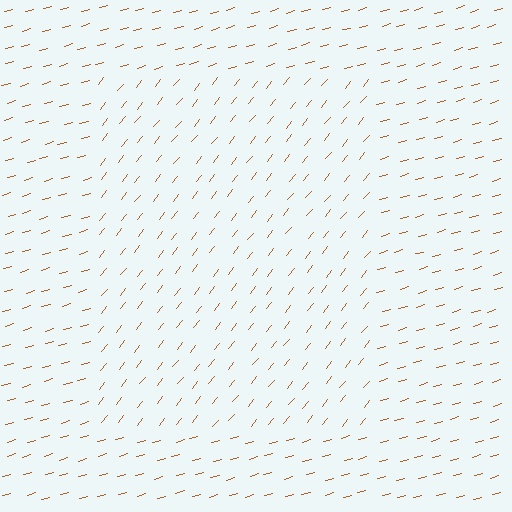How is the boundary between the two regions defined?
The boundary is defined purely by a change in line orientation (approximately 35 degrees difference). All lines are the same color and thickness.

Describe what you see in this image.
The image is filled with small brown line segments. A rectangle region in the image has lines oriented differently from the surrounding lines, creating a visible texture boundary.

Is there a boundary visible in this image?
Yes, there is a texture boundary formed by a change in line orientation.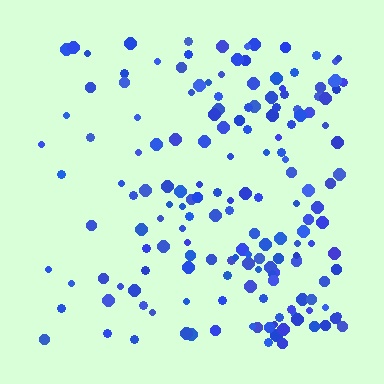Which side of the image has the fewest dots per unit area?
The left.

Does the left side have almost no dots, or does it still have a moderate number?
Still a moderate number, just noticeably fewer than the right.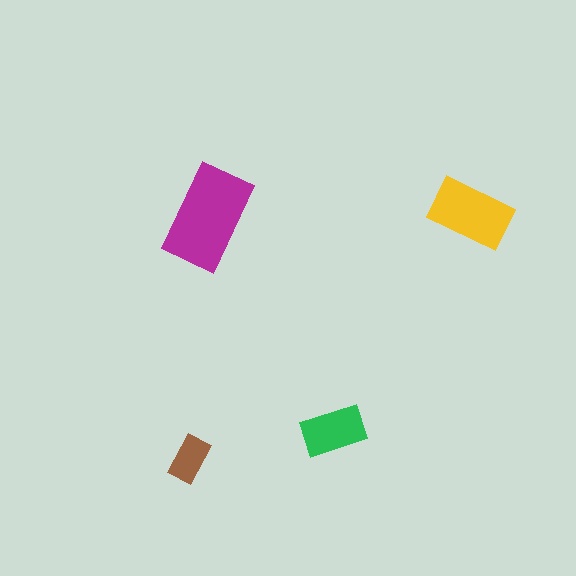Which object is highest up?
The yellow rectangle is topmost.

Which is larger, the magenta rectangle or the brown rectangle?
The magenta one.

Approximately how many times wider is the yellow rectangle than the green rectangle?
About 1.5 times wider.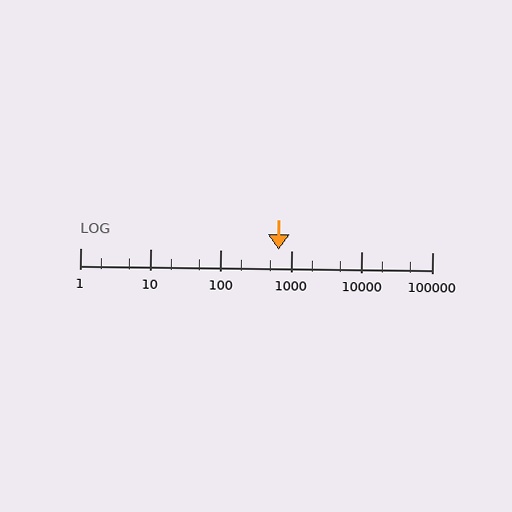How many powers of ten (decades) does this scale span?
The scale spans 5 decades, from 1 to 100000.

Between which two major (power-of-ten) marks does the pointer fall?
The pointer is between 100 and 1000.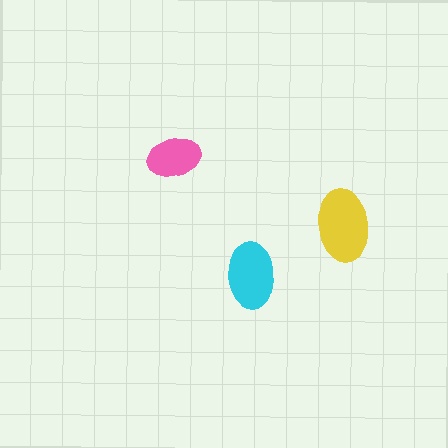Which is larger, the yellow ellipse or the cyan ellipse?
The yellow one.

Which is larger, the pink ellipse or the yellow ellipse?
The yellow one.